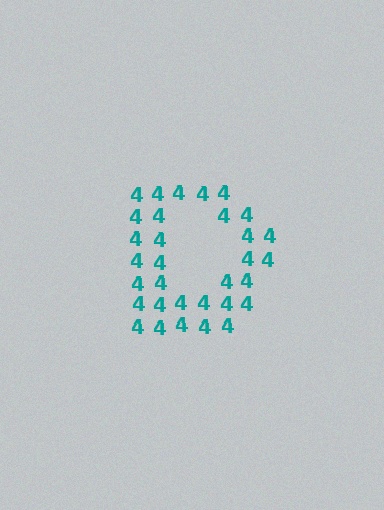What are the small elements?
The small elements are digit 4's.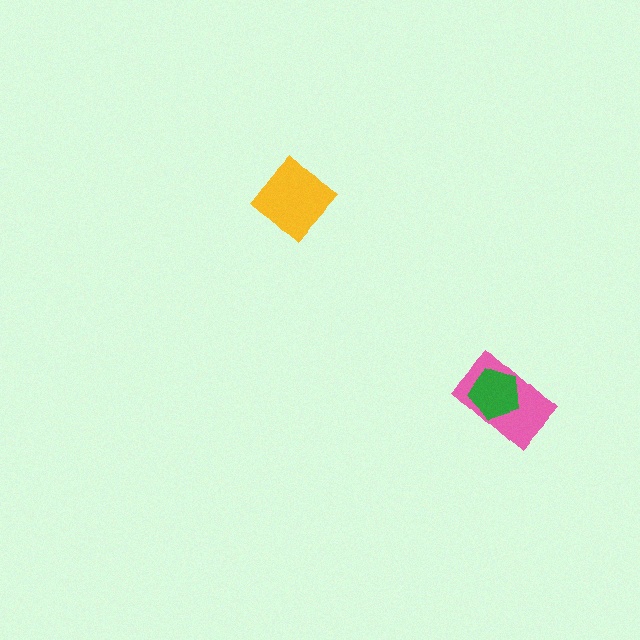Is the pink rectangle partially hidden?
Yes, it is partially covered by another shape.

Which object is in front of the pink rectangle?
The green pentagon is in front of the pink rectangle.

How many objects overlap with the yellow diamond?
0 objects overlap with the yellow diamond.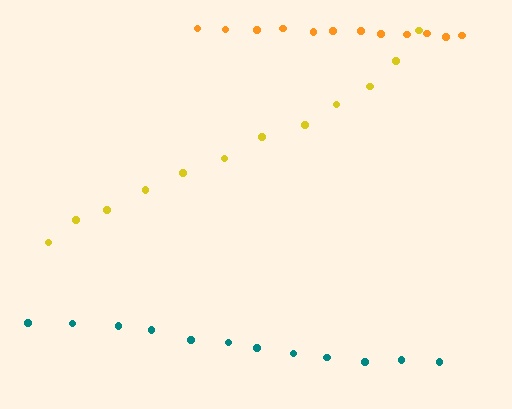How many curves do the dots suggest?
There are 3 distinct paths.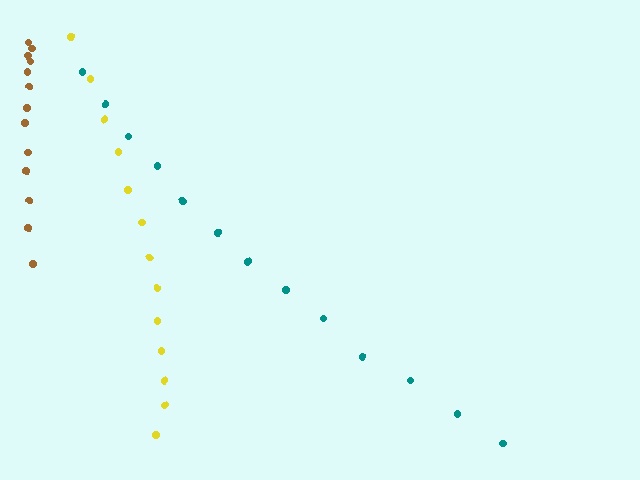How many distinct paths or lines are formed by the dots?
There are 3 distinct paths.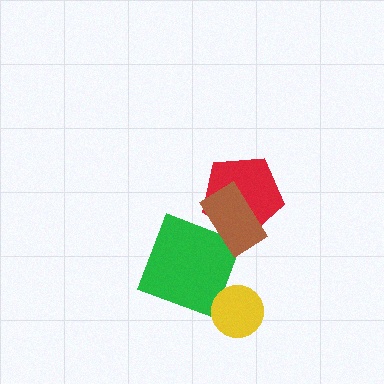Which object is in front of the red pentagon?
The brown rectangle is in front of the red pentagon.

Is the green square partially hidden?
Yes, it is partially covered by another shape.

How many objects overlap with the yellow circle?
0 objects overlap with the yellow circle.